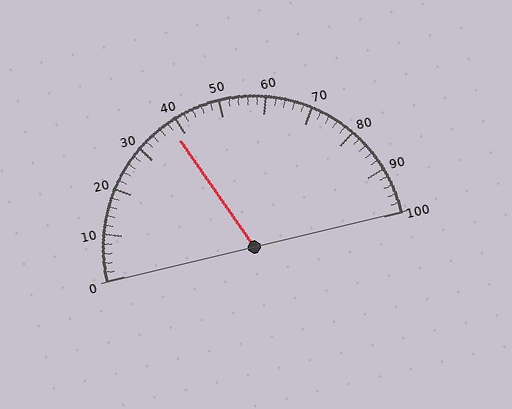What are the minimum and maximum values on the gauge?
The gauge ranges from 0 to 100.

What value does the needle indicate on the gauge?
The needle indicates approximately 38.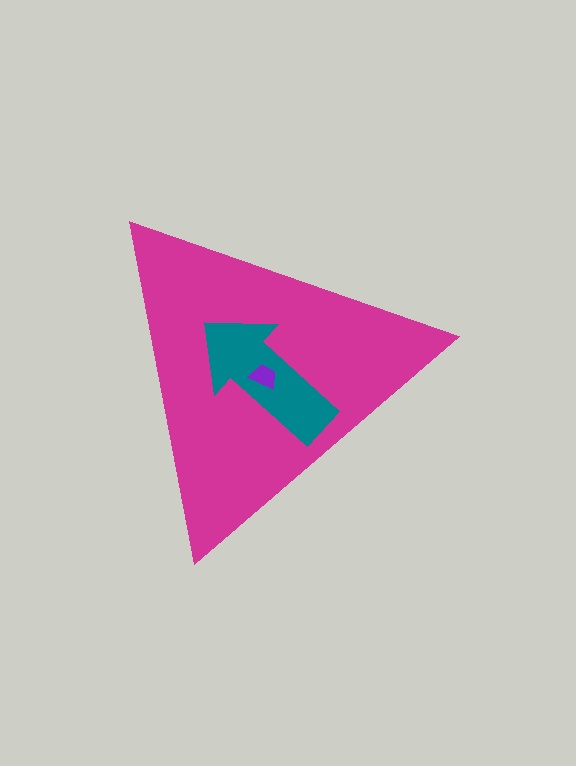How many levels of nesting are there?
3.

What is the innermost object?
The purple trapezoid.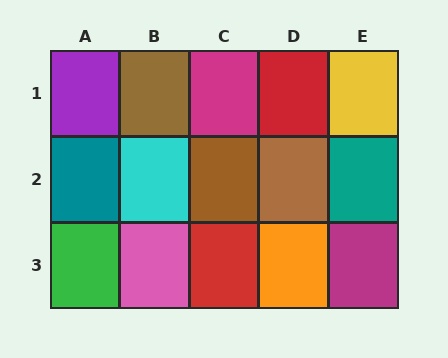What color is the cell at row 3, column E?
Magenta.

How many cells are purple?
1 cell is purple.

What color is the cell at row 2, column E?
Teal.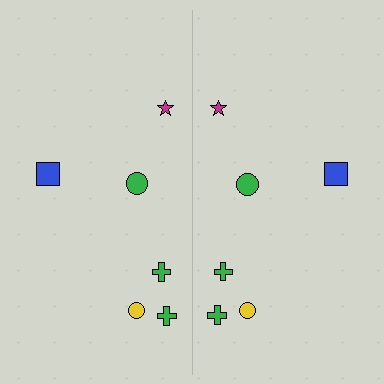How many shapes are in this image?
There are 12 shapes in this image.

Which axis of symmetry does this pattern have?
The pattern has a vertical axis of symmetry running through the center of the image.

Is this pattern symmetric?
Yes, this pattern has bilateral (reflection) symmetry.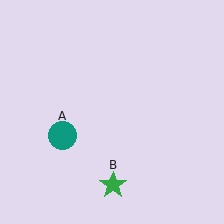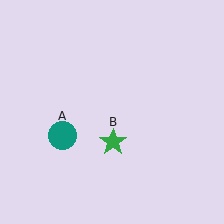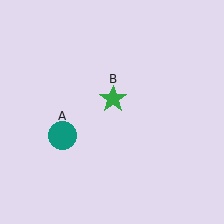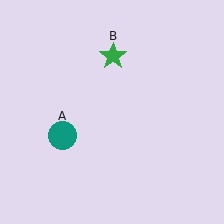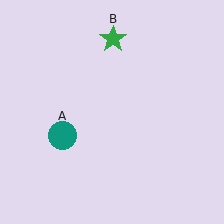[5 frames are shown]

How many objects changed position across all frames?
1 object changed position: green star (object B).